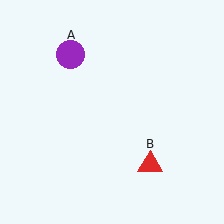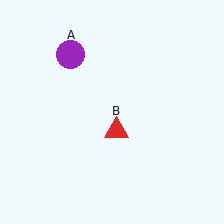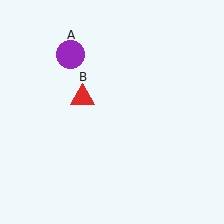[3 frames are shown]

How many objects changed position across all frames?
1 object changed position: red triangle (object B).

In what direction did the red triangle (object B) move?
The red triangle (object B) moved up and to the left.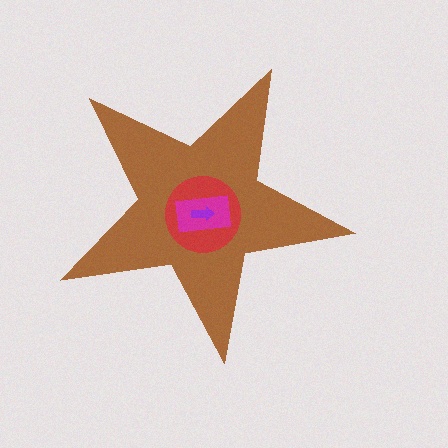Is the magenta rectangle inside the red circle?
Yes.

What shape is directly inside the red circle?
The magenta rectangle.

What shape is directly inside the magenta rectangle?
The purple arrow.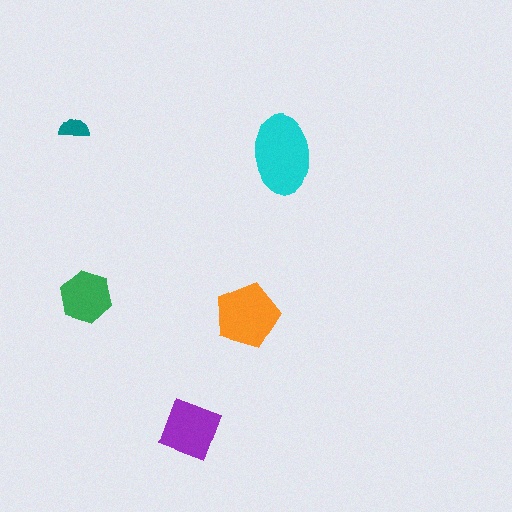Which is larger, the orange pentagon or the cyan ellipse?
The cyan ellipse.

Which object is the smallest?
The teal semicircle.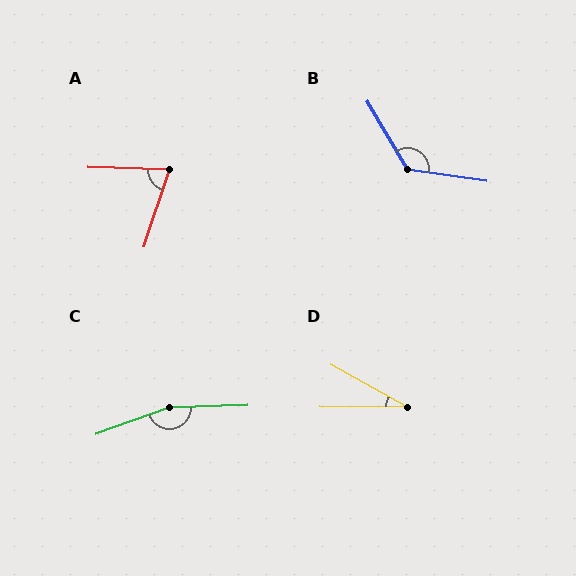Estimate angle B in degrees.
Approximately 129 degrees.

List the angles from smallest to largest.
D (29°), A (74°), B (129°), C (162°).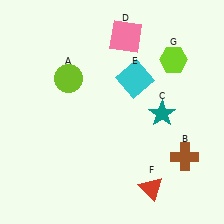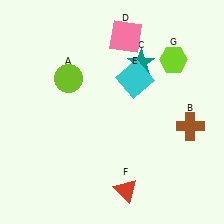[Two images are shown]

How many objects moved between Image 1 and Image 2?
3 objects moved between the two images.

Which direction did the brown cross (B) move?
The brown cross (B) moved up.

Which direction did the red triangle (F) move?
The red triangle (F) moved left.